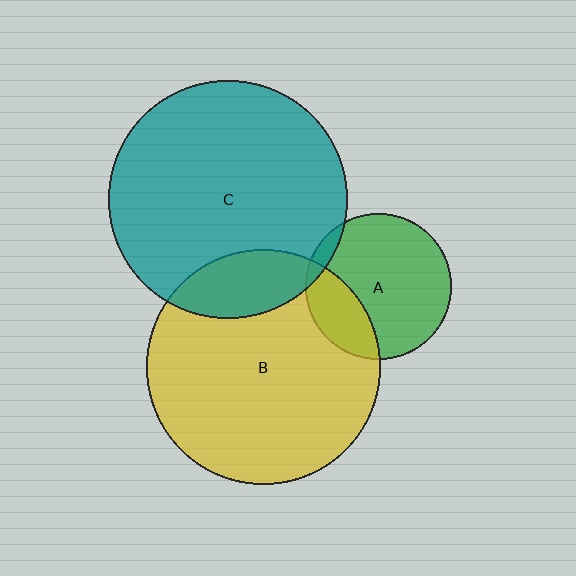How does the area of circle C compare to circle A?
Approximately 2.7 times.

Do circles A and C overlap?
Yes.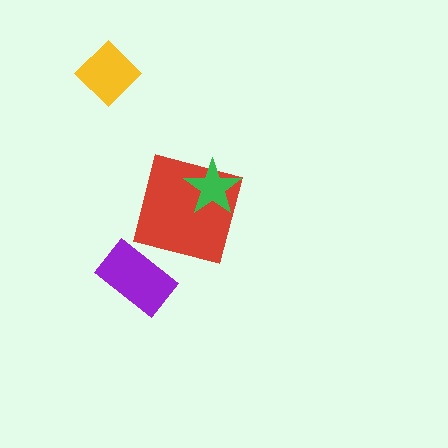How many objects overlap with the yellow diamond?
0 objects overlap with the yellow diamond.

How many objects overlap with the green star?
1 object overlaps with the green star.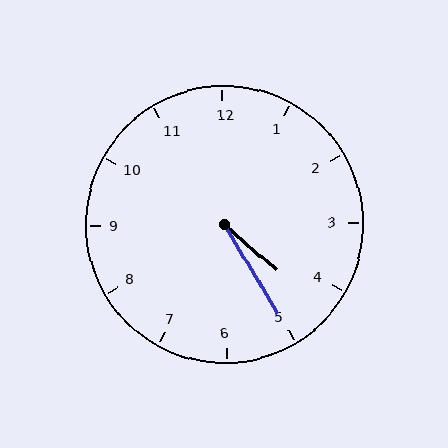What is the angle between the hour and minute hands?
Approximately 18 degrees.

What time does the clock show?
4:25.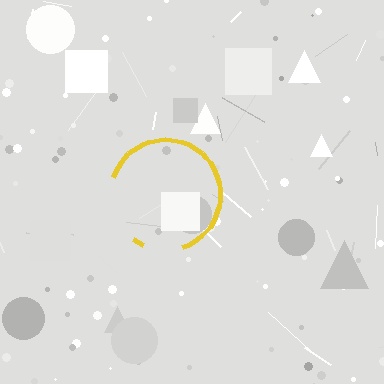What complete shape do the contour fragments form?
The contour fragments form a circle.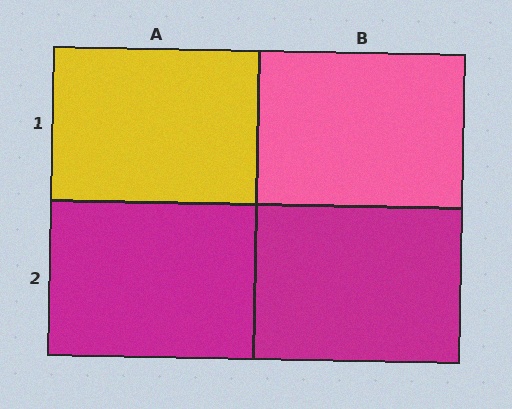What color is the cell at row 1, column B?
Pink.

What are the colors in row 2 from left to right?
Magenta, magenta.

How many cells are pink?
1 cell is pink.